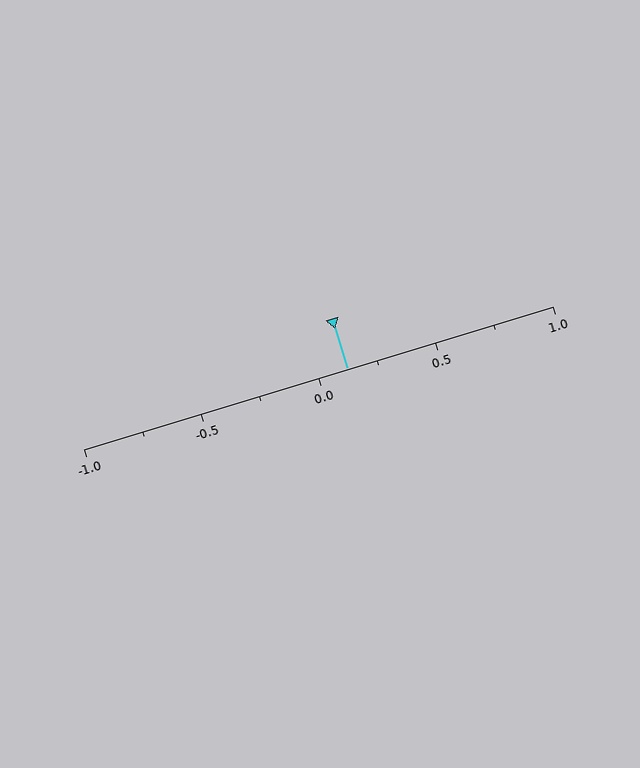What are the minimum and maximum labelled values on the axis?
The axis runs from -1.0 to 1.0.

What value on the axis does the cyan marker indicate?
The marker indicates approximately 0.12.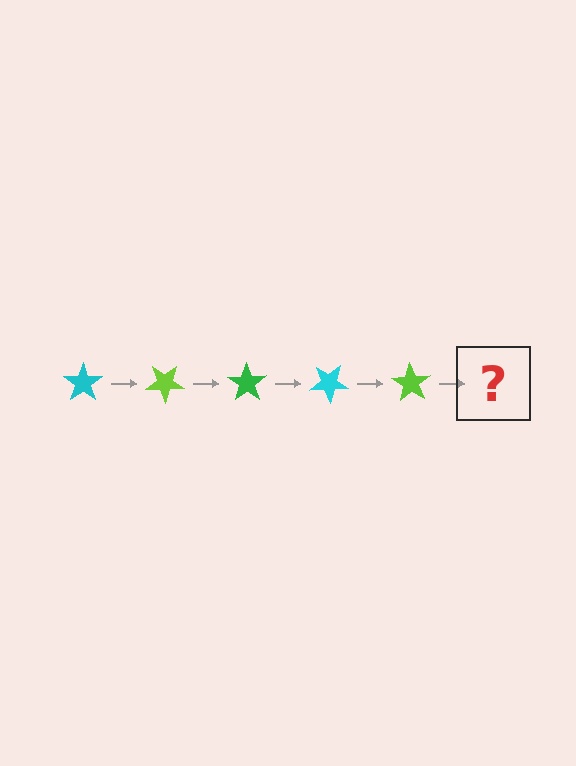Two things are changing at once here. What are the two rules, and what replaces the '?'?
The two rules are that it rotates 35 degrees each step and the color cycles through cyan, lime, and green. The '?' should be a green star, rotated 175 degrees from the start.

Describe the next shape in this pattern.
It should be a green star, rotated 175 degrees from the start.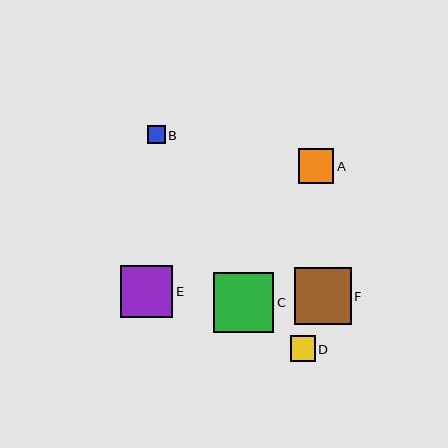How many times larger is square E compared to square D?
Square E is approximately 2.1 times the size of square D.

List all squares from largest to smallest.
From largest to smallest: C, F, E, A, D, B.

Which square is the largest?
Square C is the largest with a size of approximately 60 pixels.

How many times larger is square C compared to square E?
Square C is approximately 1.2 times the size of square E.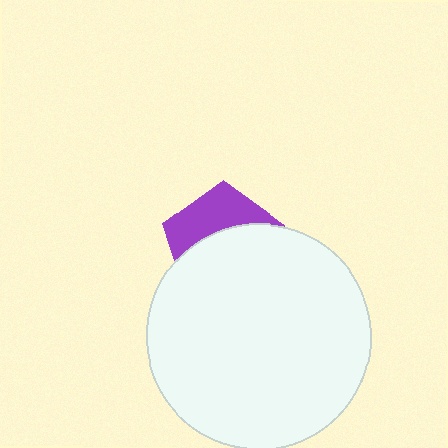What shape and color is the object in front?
The object in front is a white circle.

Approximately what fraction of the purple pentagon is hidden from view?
Roughly 61% of the purple pentagon is hidden behind the white circle.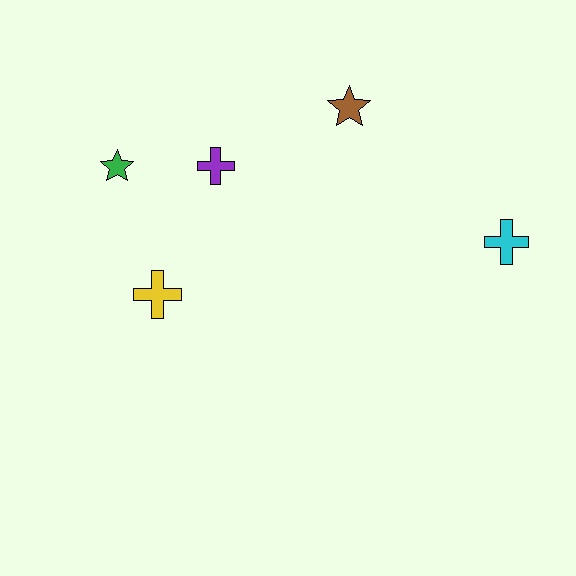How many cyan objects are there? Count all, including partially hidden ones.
There is 1 cyan object.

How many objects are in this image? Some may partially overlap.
There are 5 objects.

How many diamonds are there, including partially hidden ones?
There are no diamonds.